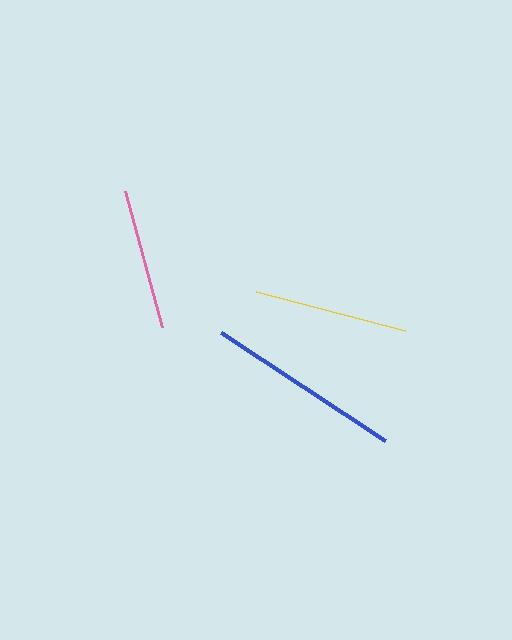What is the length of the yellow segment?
The yellow segment is approximately 154 pixels long.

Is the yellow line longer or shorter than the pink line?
The yellow line is longer than the pink line.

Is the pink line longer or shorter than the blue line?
The blue line is longer than the pink line.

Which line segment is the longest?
The blue line is the longest at approximately 196 pixels.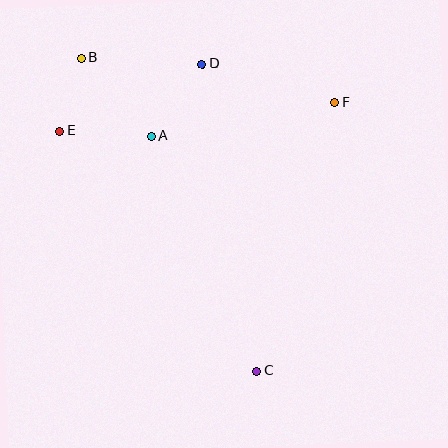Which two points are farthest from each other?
Points B and C are farthest from each other.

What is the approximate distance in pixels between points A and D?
The distance between A and D is approximately 87 pixels.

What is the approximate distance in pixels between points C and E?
The distance between C and E is approximately 311 pixels.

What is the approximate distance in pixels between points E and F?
The distance between E and F is approximately 277 pixels.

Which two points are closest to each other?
Points B and E are closest to each other.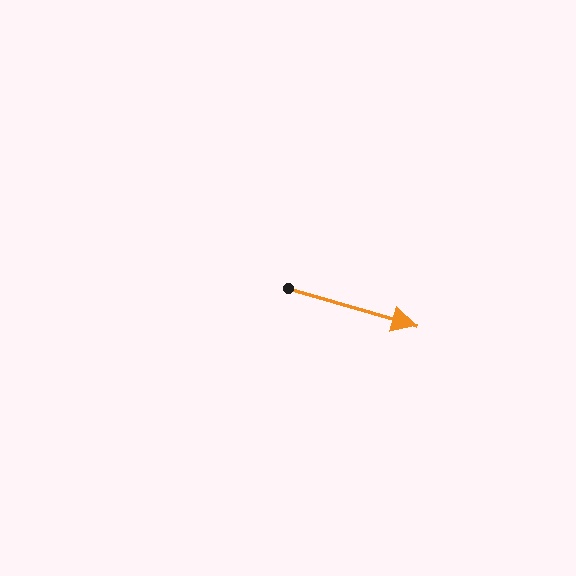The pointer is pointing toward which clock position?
Roughly 4 o'clock.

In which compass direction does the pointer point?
East.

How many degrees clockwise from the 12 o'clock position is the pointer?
Approximately 106 degrees.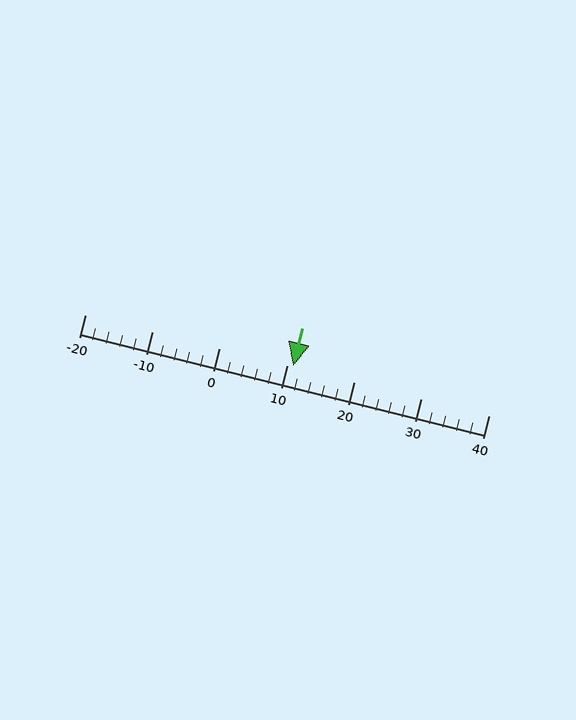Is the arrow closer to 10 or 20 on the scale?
The arrow is closer to 10.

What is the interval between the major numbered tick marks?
The major tick marks are spaced 10 units apart.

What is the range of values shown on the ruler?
The ruler shows values from -20 to 40.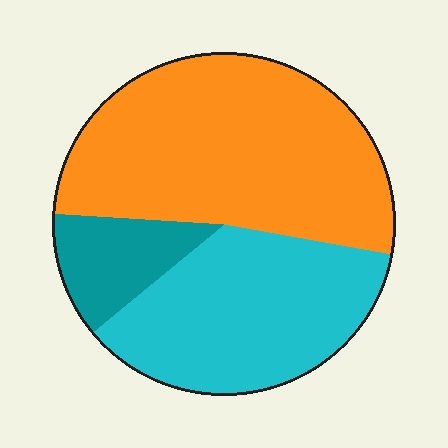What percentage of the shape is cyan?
Cyan takes up between a third and a half of the shape.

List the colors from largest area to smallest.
From largest to smallest: orange, cyan, teal.